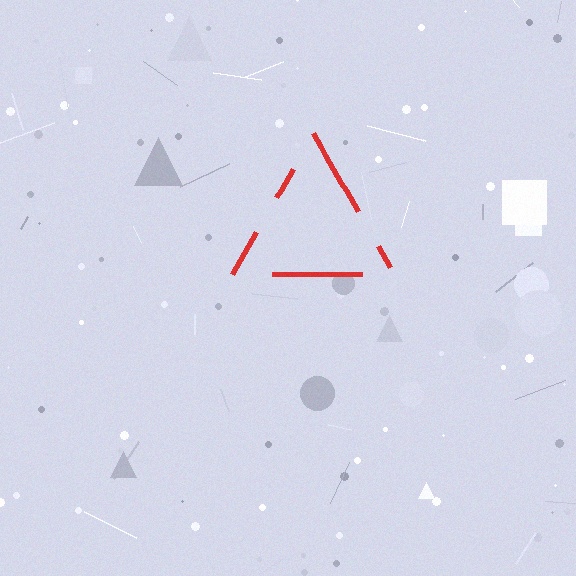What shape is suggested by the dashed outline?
The dashed outline suggests a triangle.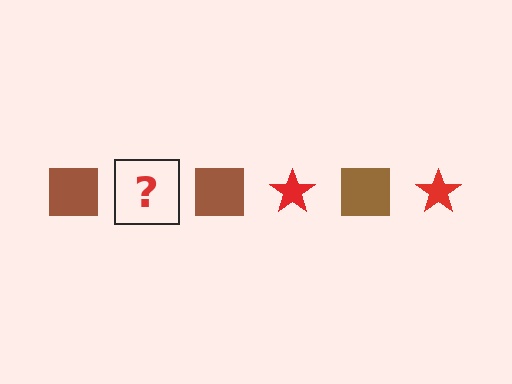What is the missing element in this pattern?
The missing element is a red star.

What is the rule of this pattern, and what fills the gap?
The rule is that the pattern alternates between brown square and red star. The gap should be filled with a red star.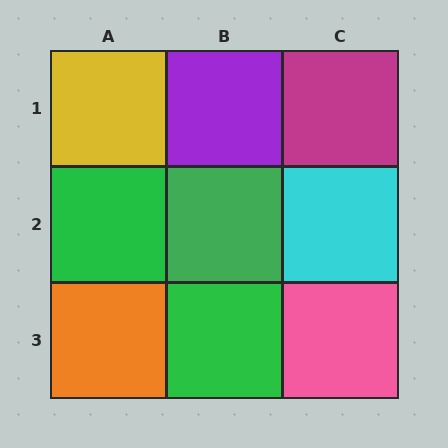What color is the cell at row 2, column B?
Green.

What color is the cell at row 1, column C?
Magenta.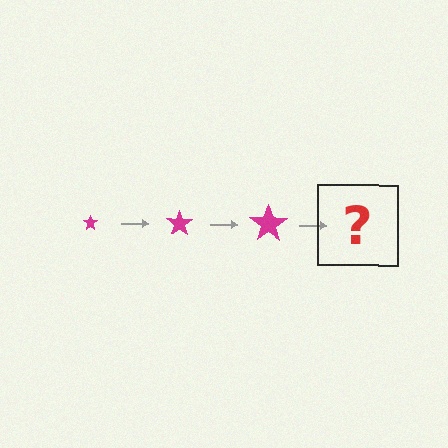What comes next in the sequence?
The next element should be a magenta star, larger than the previous one.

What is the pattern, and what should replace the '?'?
The pattern is that the star gets progressively larger each step. The '?' should be a magenta star, larger than the previous one.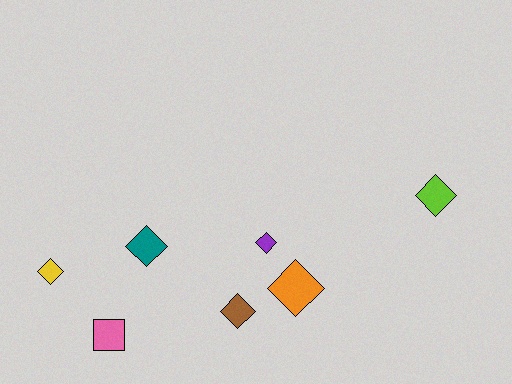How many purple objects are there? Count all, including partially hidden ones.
There is 1 purple object.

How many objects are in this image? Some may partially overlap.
There are 7 objects.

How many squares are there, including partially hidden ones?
There is 1 square.